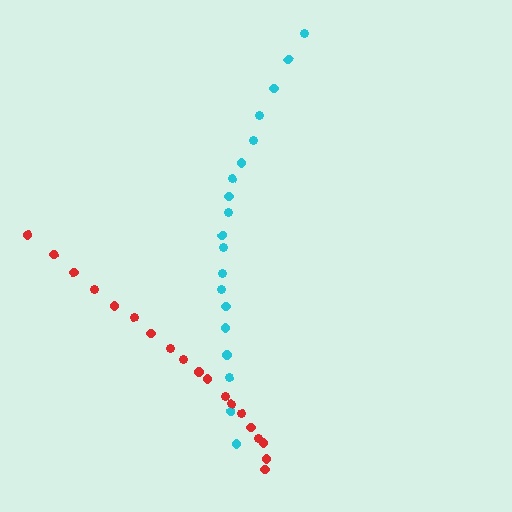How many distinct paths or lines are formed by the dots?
There are 2 distinct paths.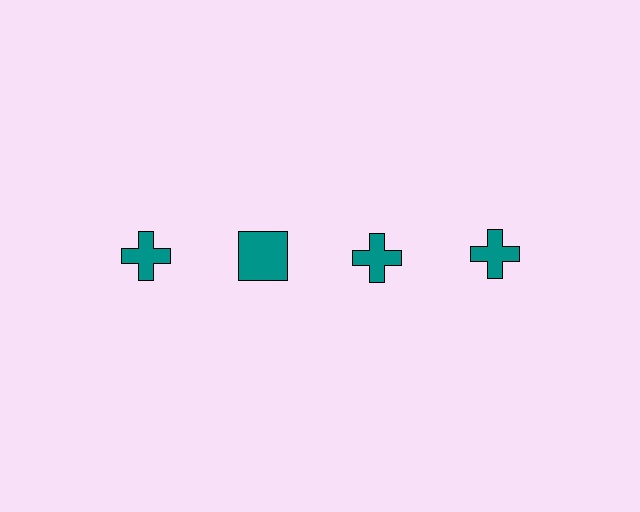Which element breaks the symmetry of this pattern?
The teal square in the top row, second from left column breaks the symmetry. All other shapes are teal crosses.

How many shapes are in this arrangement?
There are 4 shapes arranged in a grid pattern.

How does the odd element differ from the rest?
It has a different shape: square instead of cross.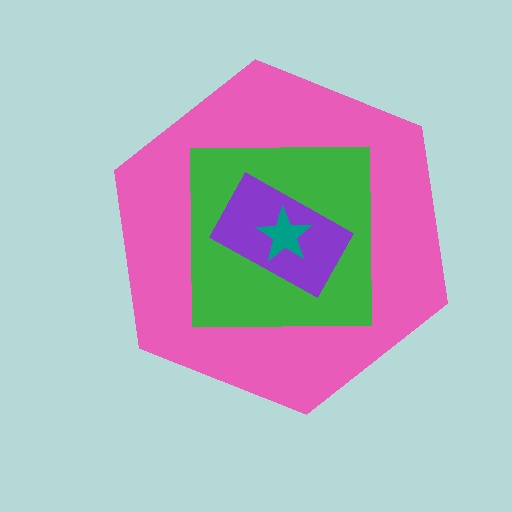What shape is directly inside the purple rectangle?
The teal star.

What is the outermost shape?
The pink hexagon.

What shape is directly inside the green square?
The purple rectangle.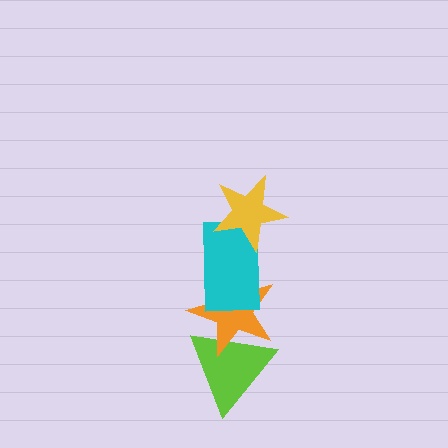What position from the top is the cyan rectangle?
The cyan rectangle is 2nd from the top.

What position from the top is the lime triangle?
The lime triangle is 4th from the top.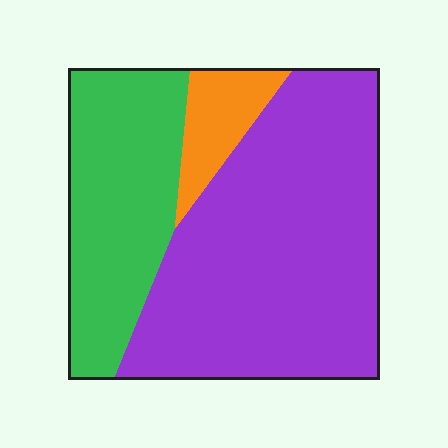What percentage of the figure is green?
Green covers about 30% of the figure.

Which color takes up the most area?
Purple, at roughly 60%.